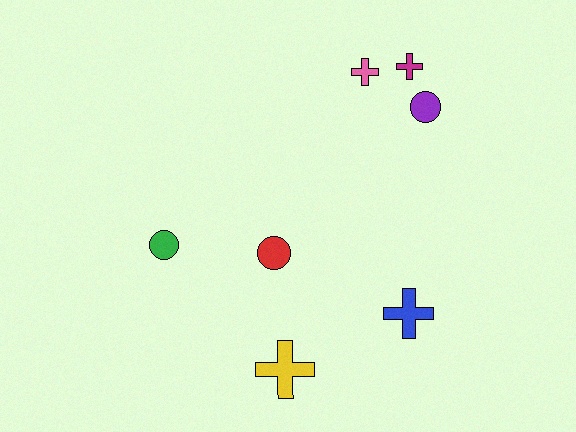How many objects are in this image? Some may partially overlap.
There are 7 objects.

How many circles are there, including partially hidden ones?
There are 3 circles.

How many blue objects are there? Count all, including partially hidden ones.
There is 1 blue object.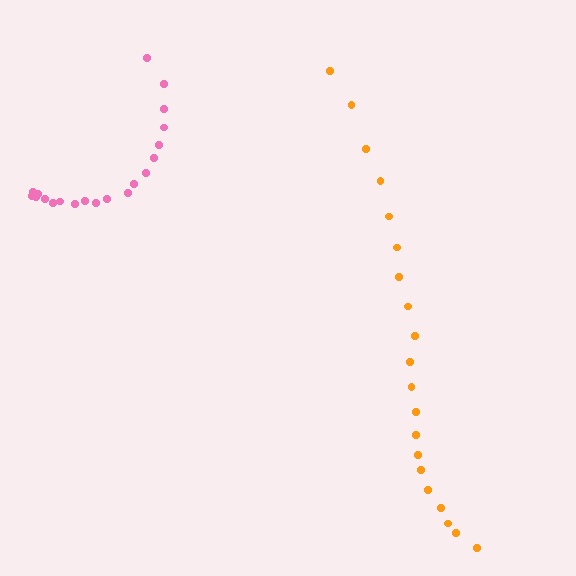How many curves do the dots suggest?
There are 2 distinct paths.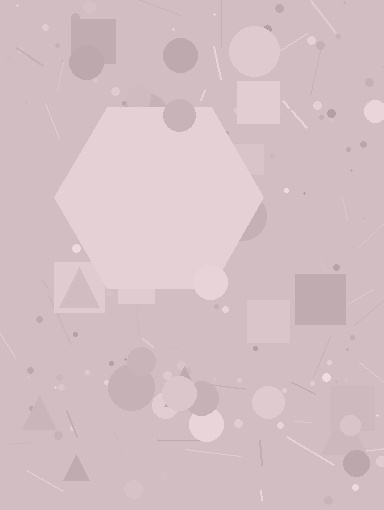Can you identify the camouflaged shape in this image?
The camouflaged shape is a hexagon.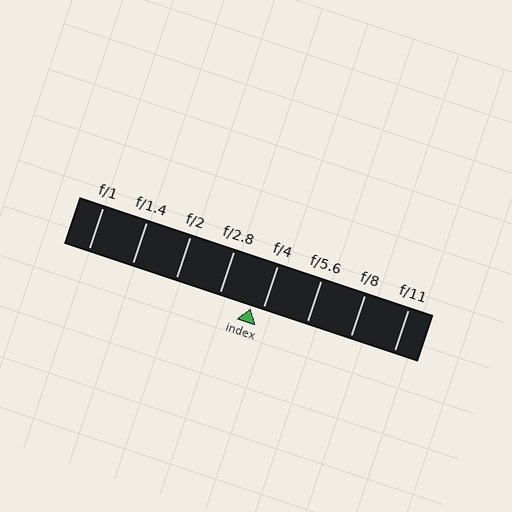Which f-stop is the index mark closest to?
The index mark is closest to f/4.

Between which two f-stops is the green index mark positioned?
The index mark is between f/2.8 and f/4.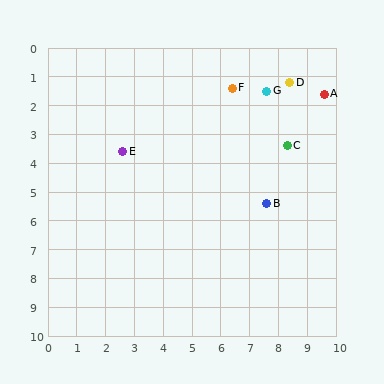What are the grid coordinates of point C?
Point C is at approximately (8.3, 3.4).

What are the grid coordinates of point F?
Point F is at approximately (6.4, 1.4).